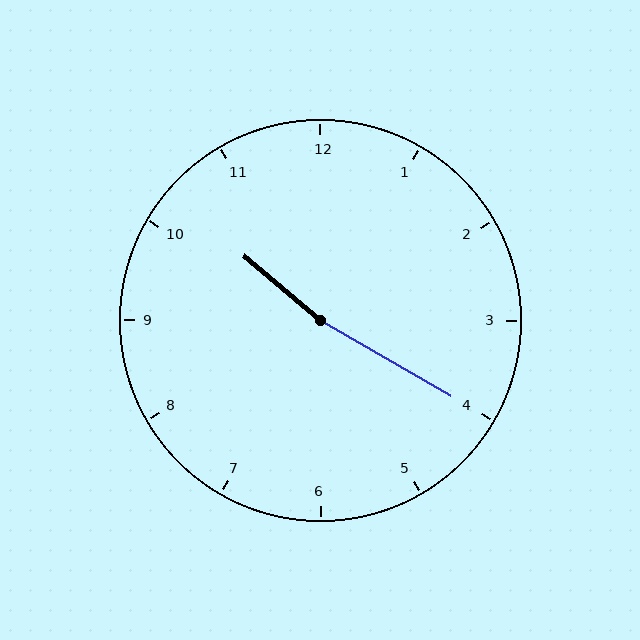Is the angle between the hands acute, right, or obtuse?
It is obtuse.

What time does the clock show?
10:20.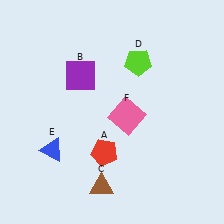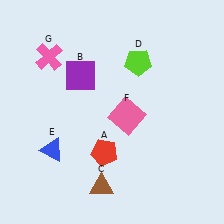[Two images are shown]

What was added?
A pink cross (G) was added in Image 2.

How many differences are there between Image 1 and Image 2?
There is 1 difference between the two images.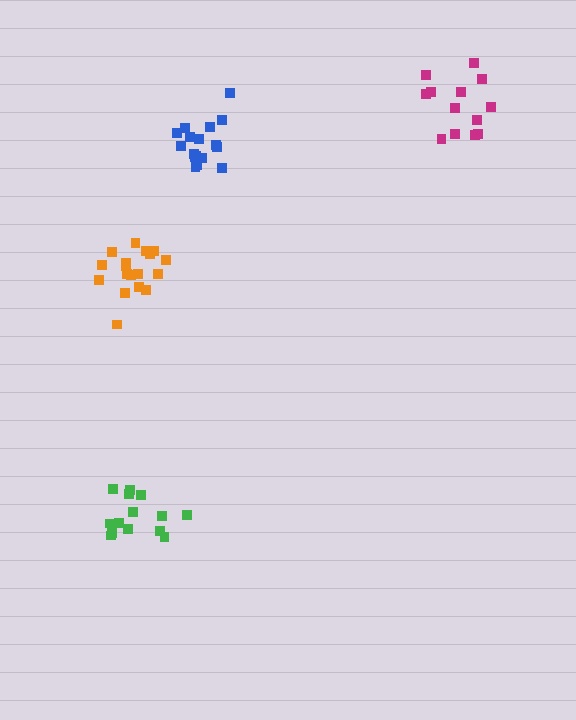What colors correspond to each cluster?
The clusters are colored: green, magenta, orange, blue.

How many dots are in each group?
Group 1: 14 dots, Group 2: 13 dots, Group 3: 18 dots, Group 4: 17 dots (62 total).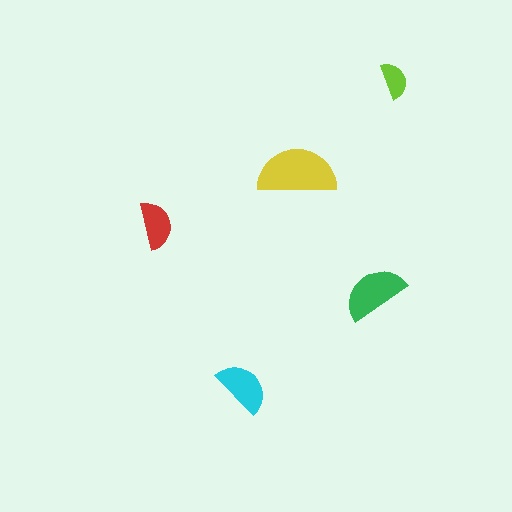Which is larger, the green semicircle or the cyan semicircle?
The green one.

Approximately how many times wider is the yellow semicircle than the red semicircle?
About 1.5 times wider.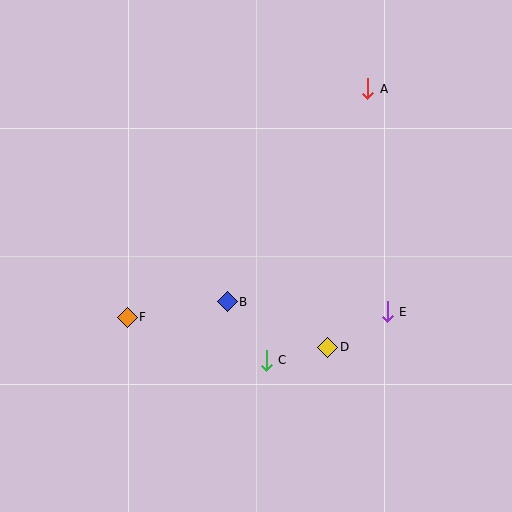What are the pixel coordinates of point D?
Point D is at (328, 347).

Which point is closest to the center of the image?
Point B at (227, 302) is closest to the center.